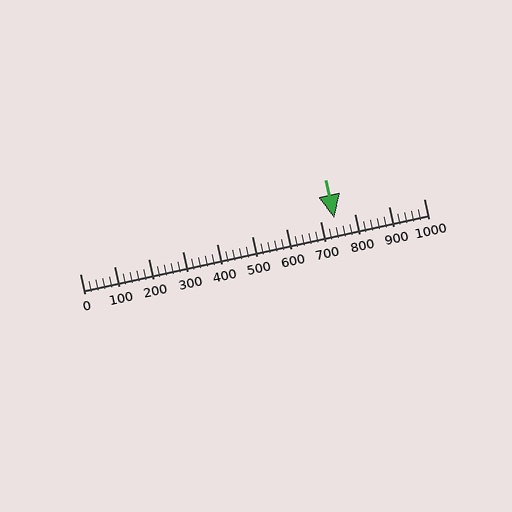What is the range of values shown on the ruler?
The ruler shows values from 0 to 1000.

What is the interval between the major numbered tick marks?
The major tick marks are spaced 100 units apart.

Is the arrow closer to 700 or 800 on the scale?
The arrow is closer to 700.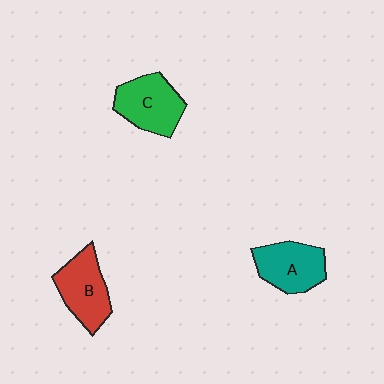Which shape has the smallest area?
Shape A (teal).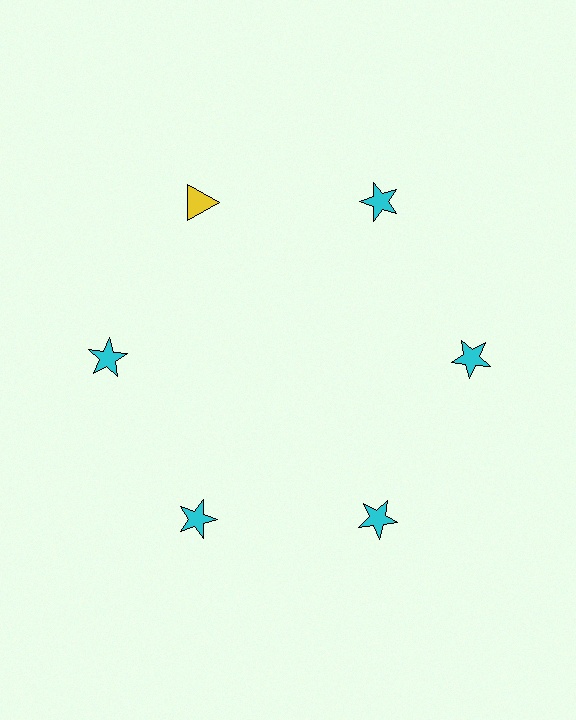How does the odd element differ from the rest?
It differs in both color (yellow instead of cyan) and shape (triangle instead of star).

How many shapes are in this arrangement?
There are 6 shapes arranged in a ring pattern.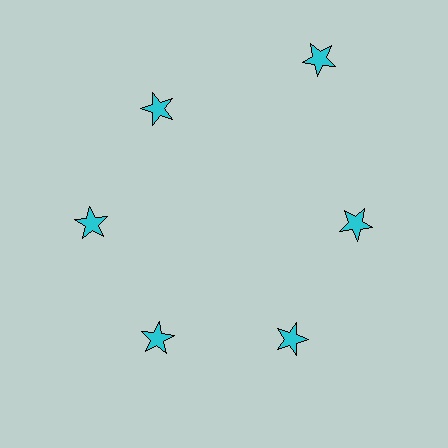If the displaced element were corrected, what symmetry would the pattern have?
It would have 6-fold rotational symmetry — the pattern would map onto itself every 60 degrees.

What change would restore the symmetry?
The symmetry would be restored by moving it inward, back onto the ring so that all 6 stars sit at equal angles and equal distance from the center.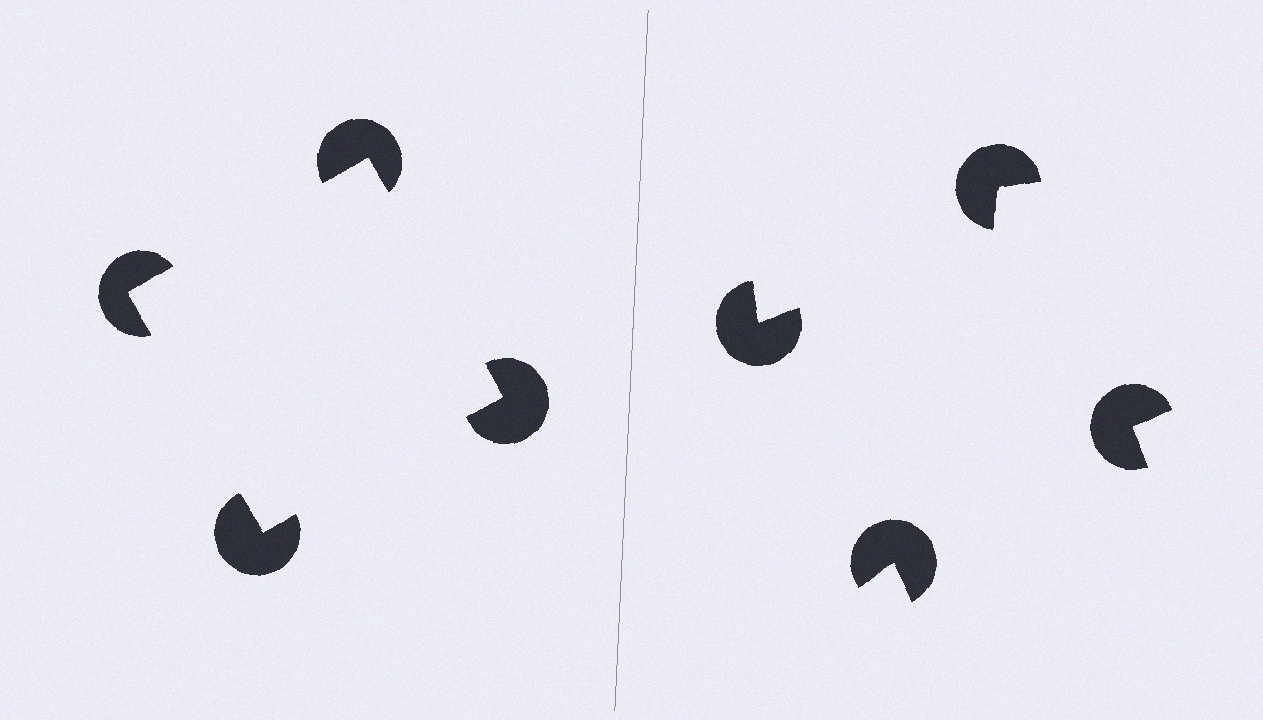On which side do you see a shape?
An illusory square appears on the left side. On the right side the wedge cuts are rotated, so no coherent shape forms.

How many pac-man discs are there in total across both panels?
8 — 4 on each side.